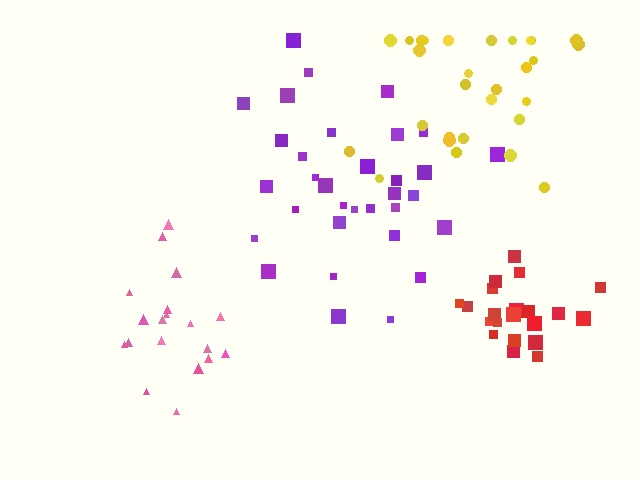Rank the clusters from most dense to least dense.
red, pink, purple, yellow.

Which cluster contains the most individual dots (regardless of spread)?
Purple (33).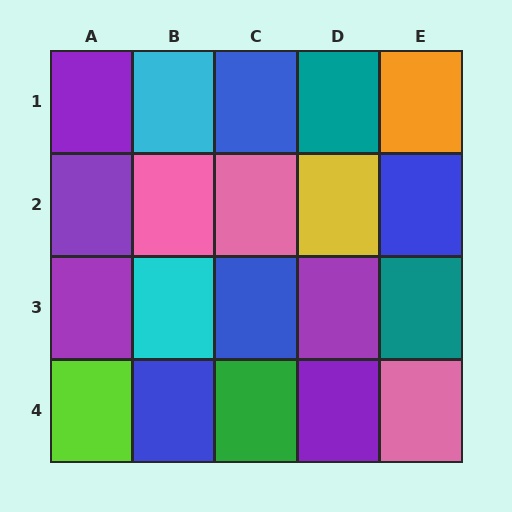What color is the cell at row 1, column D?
Teal.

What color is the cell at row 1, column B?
Cyan.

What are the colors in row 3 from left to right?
Purple, cyan, blue, purple, teal.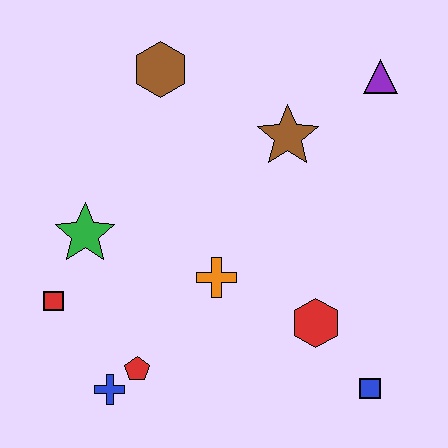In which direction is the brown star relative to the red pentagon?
The brown star is above the red pentagon.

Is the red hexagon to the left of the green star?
No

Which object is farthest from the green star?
The purple triangle is farthest from the green star.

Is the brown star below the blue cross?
No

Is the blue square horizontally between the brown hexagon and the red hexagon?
No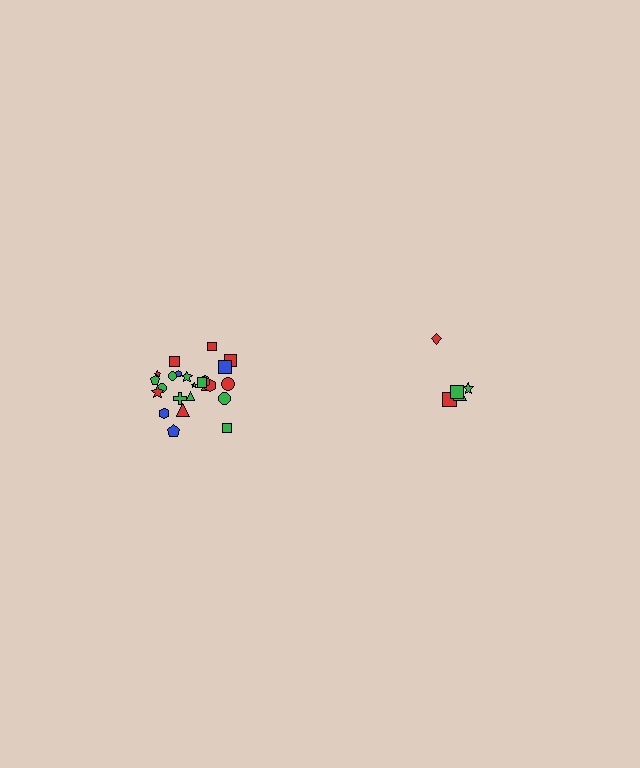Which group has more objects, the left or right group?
The left group.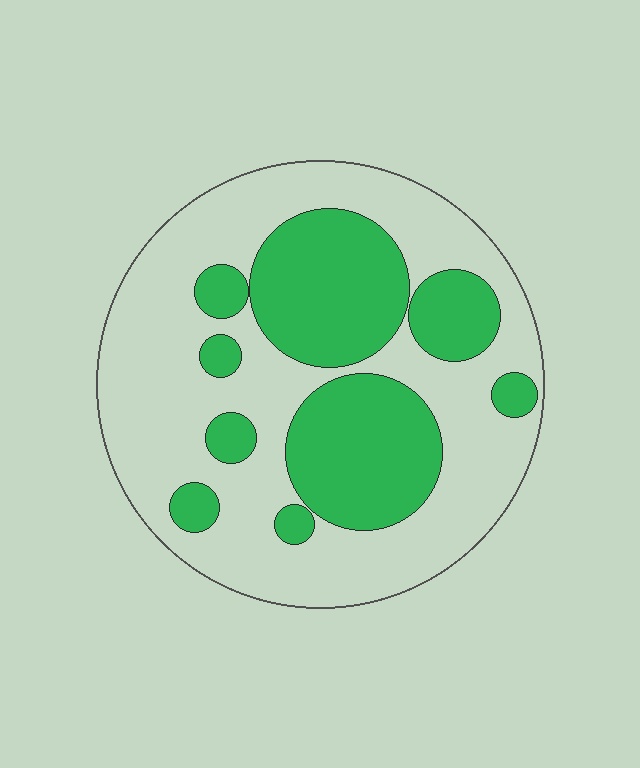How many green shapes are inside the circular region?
9.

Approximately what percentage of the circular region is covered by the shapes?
Approximately 35%.